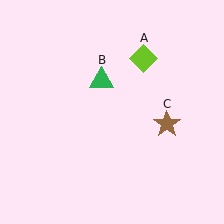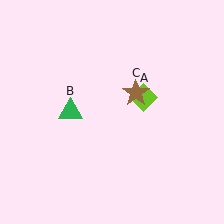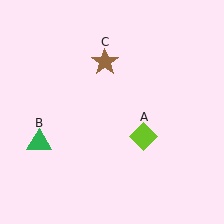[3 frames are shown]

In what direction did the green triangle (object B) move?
The green triangle (object B) moved down and to the left.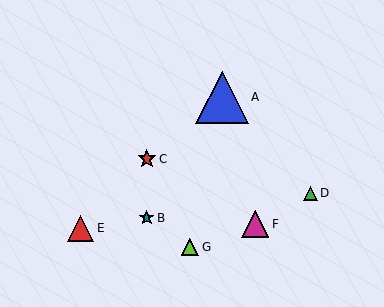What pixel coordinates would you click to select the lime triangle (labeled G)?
Click at (190, 247) to select the lime triangle G.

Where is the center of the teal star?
The center of the teal star is at (147, 218).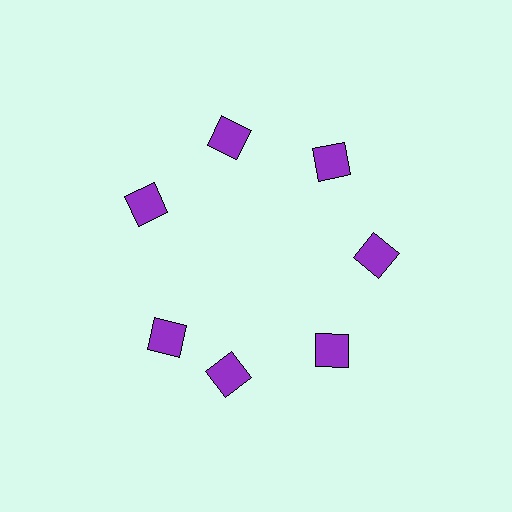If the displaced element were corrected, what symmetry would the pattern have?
It would have 7-fold rotational symmetry — the pattern would map onto itself every 51 degrees.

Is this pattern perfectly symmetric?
No. The 7 purple squares are arranged in a ring, but one element near the 8 o'clock position is rotated out of alignment along the ring, breaking the 7-fold rotational symmetry.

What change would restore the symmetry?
The symmetry would be restored by rotating it back into even spacing with its neighbors so that all 7 squares sit at equal angles and equal distance from the center.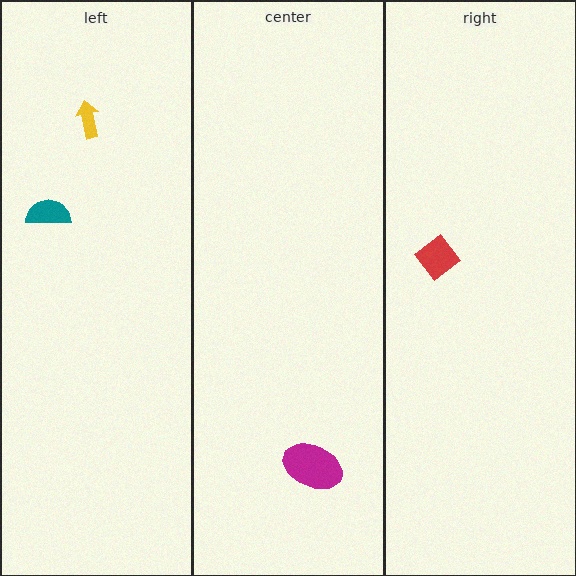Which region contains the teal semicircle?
The left region.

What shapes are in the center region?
The magenta ellipse.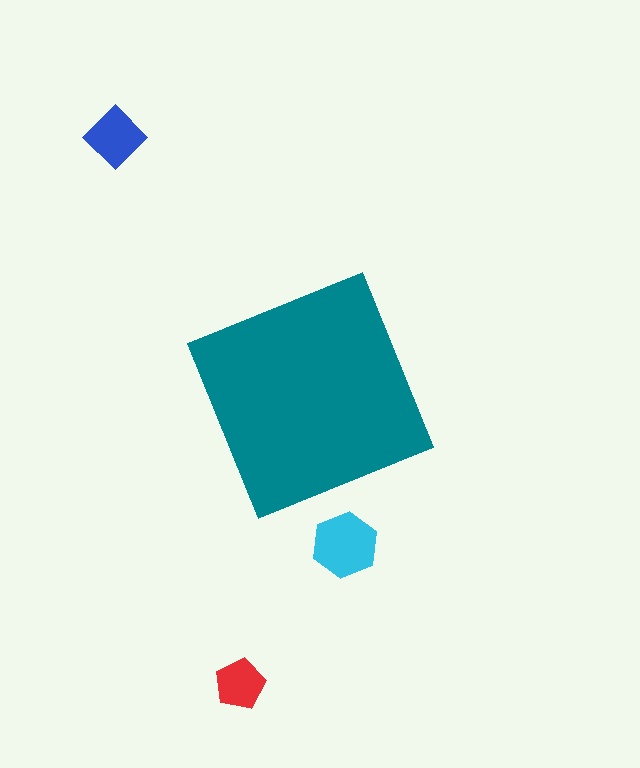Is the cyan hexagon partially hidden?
No, the cyan hexagon is fully visible.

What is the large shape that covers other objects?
A teal square.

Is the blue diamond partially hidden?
No, the blue diamond is fully visible.